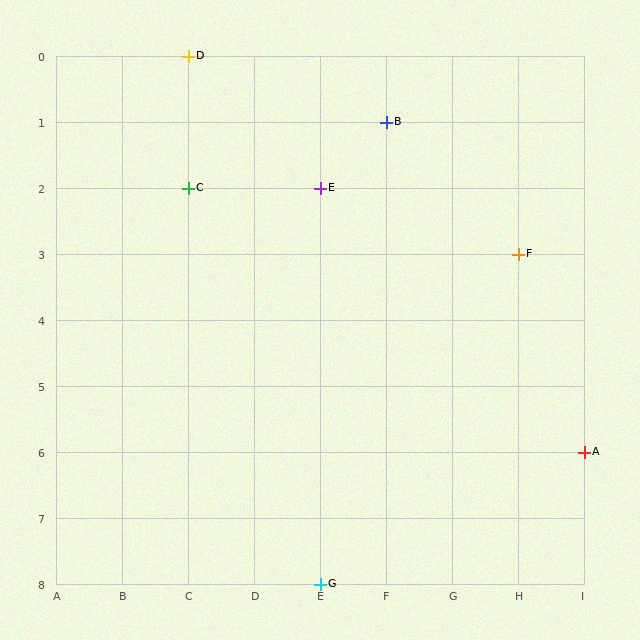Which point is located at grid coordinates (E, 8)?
Point G is at (E, 8).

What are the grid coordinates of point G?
Point G is at grid coordinates (E, 8).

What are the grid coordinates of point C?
Point C is at grid coordinates (C, 2).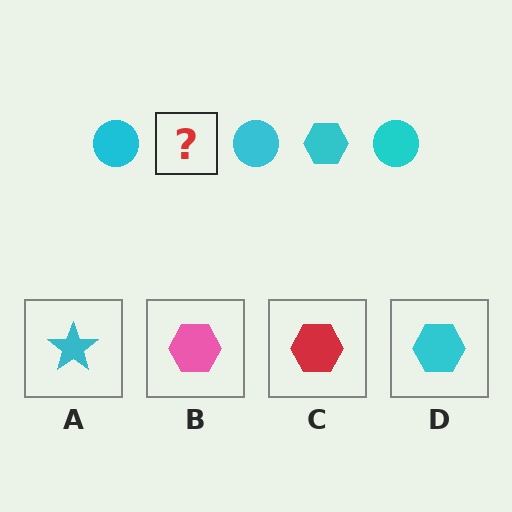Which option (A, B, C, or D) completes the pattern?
D.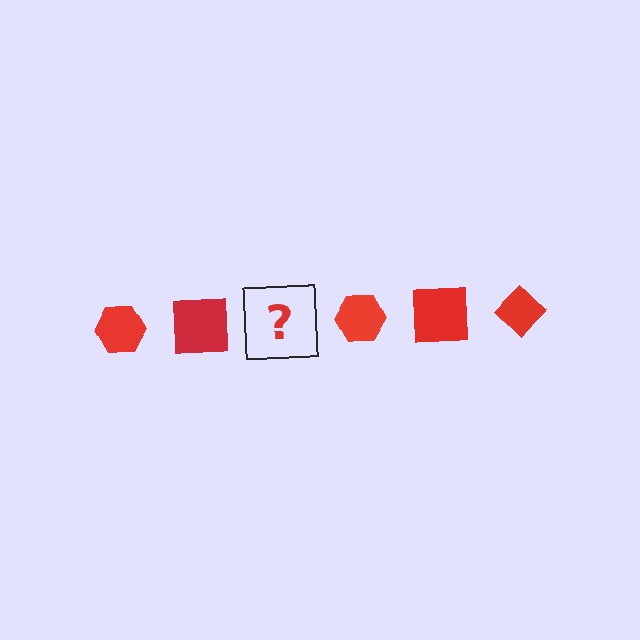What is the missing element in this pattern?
The missing element is a red diamond.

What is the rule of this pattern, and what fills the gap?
The rule is that the pattern cycles through hexagon, square, diamond shapes in red. The gap should be filled with a red diamond.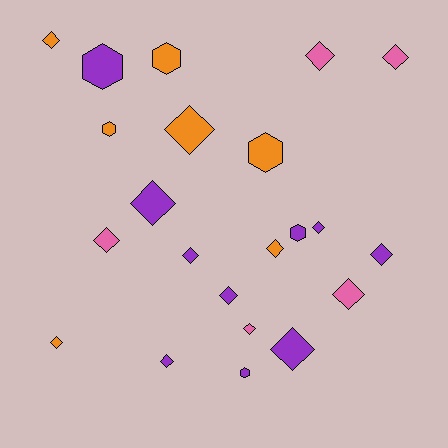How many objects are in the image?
There are 22 objects.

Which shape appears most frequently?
Diamond, with 16 objects.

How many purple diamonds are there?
There are 7 purple diamonds.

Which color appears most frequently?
Purple, with 10 objects.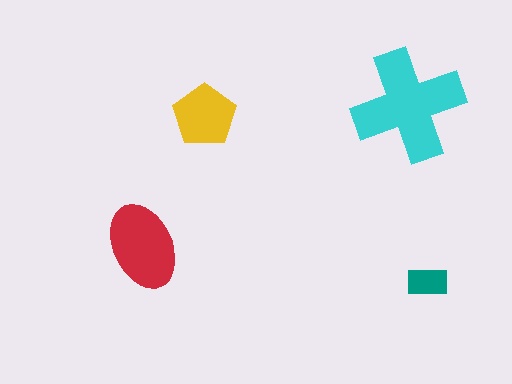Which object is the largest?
The cyan cross.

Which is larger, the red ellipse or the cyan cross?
The cyan cross.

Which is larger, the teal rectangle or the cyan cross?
The cyan cross.